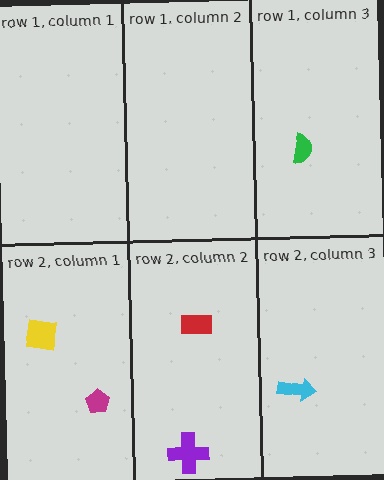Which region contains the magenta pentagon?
The row 2, column 1 region.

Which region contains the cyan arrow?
The row 2, column 3 region.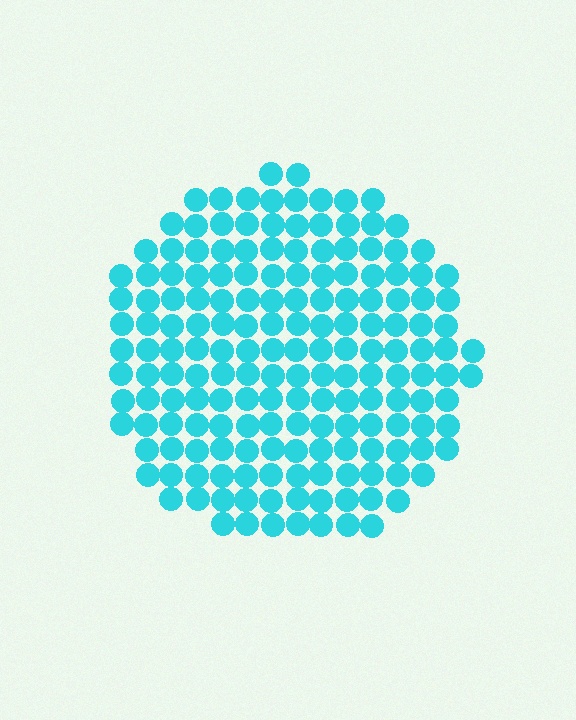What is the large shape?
The large shape is a circle.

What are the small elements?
The small elements are circles.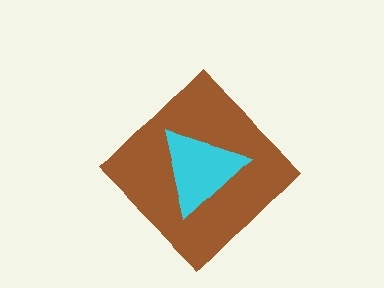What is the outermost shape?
The brown diamond.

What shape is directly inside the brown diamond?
The cyan triangle.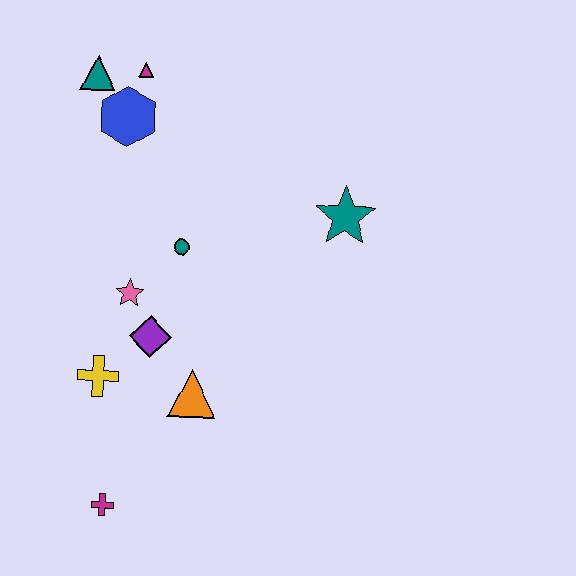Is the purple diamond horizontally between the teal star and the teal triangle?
Yes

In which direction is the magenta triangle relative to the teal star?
The magenta triangle is to the left of the teal star.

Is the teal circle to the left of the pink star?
No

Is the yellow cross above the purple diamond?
No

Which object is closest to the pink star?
The purple diamond is closest to the pink star.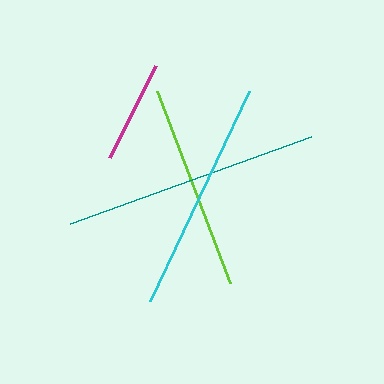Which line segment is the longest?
The teal line is the longest at approximately 256 pixels.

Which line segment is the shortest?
The magenta line is the shortest at approximately 103 pixels.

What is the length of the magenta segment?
The magenta segment is approximately 103 pixels long.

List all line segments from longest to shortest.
From longest to shortest: teal, cyan, lime, magenta.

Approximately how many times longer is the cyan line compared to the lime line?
The cyan line is approximately 1.1 times the length of the lime line.